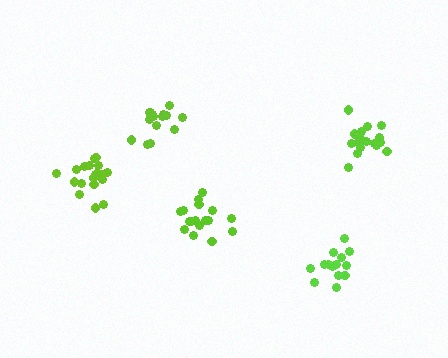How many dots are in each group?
Group 1: 17 dots, Group 2: 18 dots, Group 3: 19 dots, Group 4: 14 dots, Group 5: 15 dots (83 total).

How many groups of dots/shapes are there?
There are 5 groups.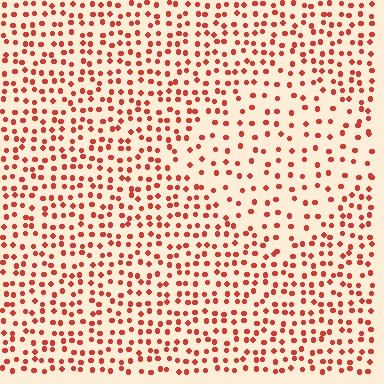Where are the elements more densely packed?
The elements are more densely packed outside the diamond boundary.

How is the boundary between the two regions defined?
The boundary is defined by a change in element density (approximately 1.8x ratio). All elements are the same color, size, and shape.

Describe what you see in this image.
The image contains small red elements arranged at two different densities. A diamond-shaped region is visible where the elements are less densely packed than the surrounding area.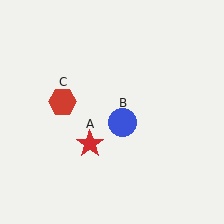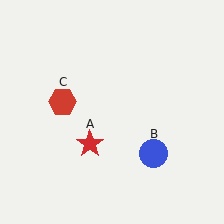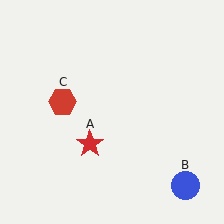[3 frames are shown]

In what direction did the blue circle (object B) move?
The blue circle (object B) moved down and to the right.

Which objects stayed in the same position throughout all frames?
Red star (object A) and red hexagon (object C) remained stationary.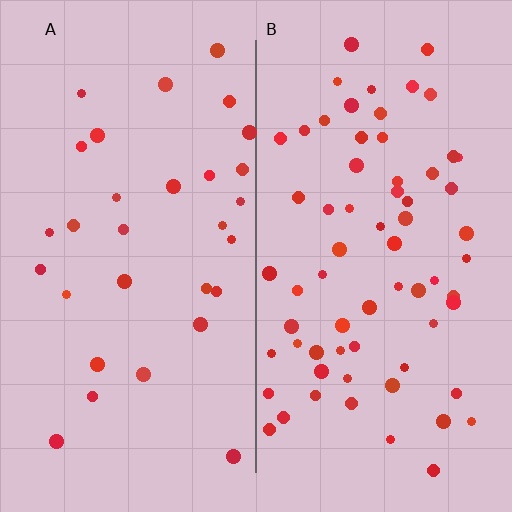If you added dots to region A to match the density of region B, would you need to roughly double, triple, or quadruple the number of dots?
Approximately double.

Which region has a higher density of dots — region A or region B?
B (the right).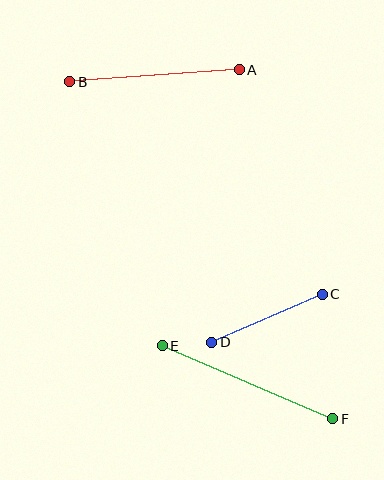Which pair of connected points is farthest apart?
Points E and F are farthest apart.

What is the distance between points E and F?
The distance is approximately 185 pixels.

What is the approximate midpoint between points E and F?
The midpoint is at approximately (248, 382) pixels.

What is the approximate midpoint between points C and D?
The midpoint is at approximately (267, 318) pixels.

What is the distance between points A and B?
The distance is approximately 170 pixels.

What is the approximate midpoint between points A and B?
The midpoint is at approximately (155, 76) pixels.